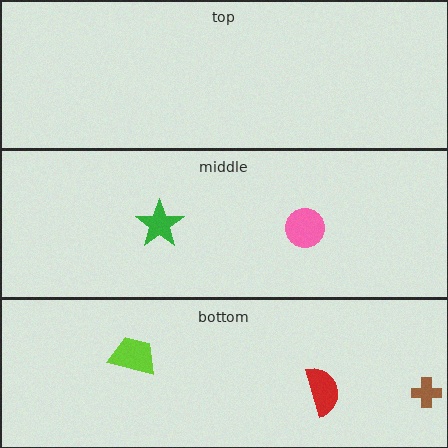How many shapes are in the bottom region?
3.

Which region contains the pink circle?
The middle region.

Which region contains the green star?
The middle region.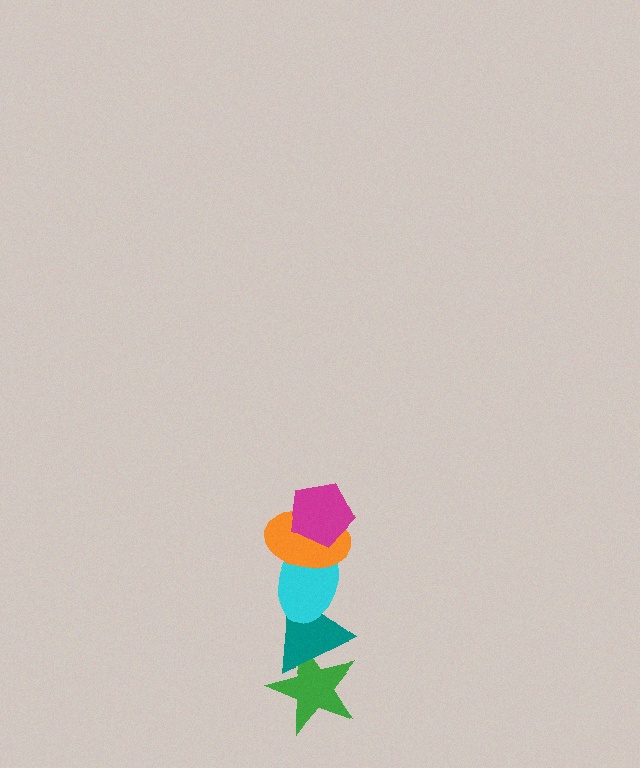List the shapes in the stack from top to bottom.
From top to bottom: the magenta pentagon, the orange ellipse, the cyan ellipse, the teal triangle, the green star.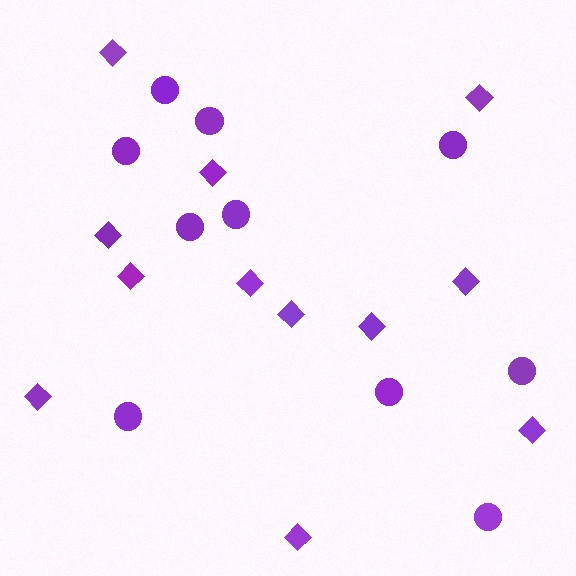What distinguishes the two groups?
There are 2 groups: one group of circles (10) and one group of diamonds (12).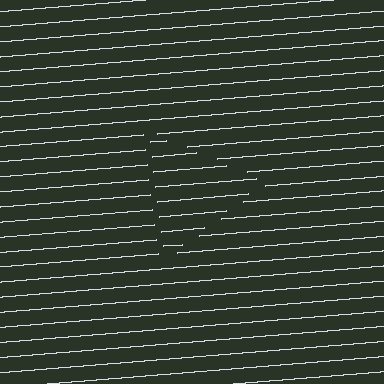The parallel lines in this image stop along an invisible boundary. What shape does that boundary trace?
An illusory triangle. The interior of the shape contains the same grating, shifted by half a period — the contour is defined by the phase discontinuity where line-ends from the inner and outer gratings abut.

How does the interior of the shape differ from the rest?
The interior of the shape contains the same grating, shifted by half a period — the contour is defined by the phase discontinuity where line-ends from the inner and outer gratings abut.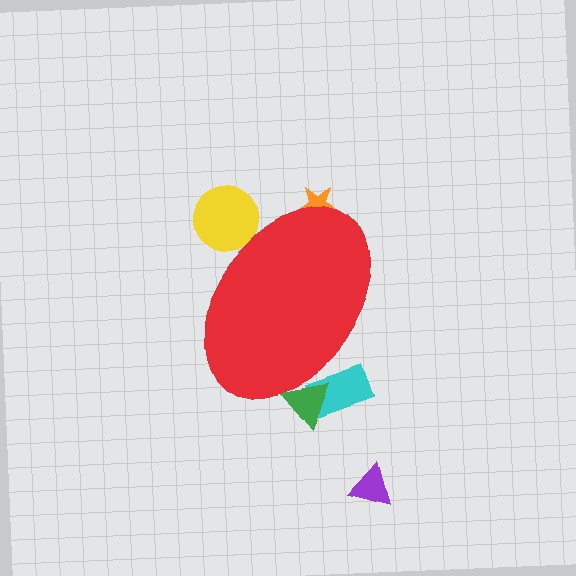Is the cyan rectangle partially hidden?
Yes, the cyan rectangle is partially hidden behind the red ellipse.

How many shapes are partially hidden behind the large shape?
4 shapes are partially hidden.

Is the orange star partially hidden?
Yes, the orange star is partially hidden behind the red ellipse.